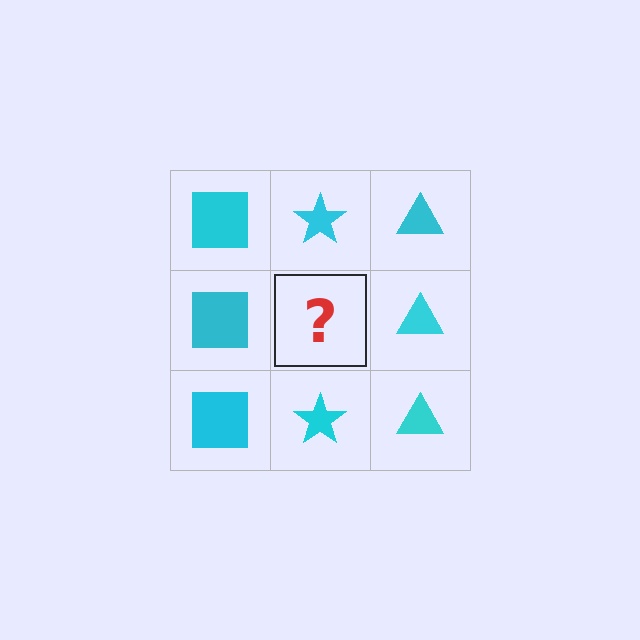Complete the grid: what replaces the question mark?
The question mark should be replaced with a cyan star.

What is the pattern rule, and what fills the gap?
The rule is that each column has a consistent shape. The gap should be filled with a cyan star.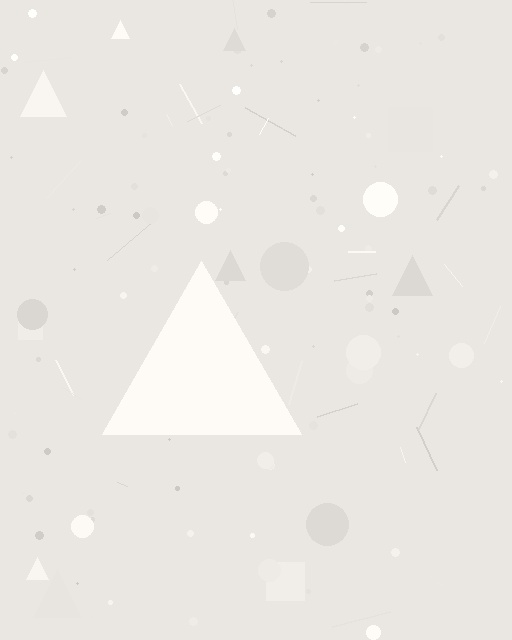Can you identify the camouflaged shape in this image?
The camouflaged shape is a triangle.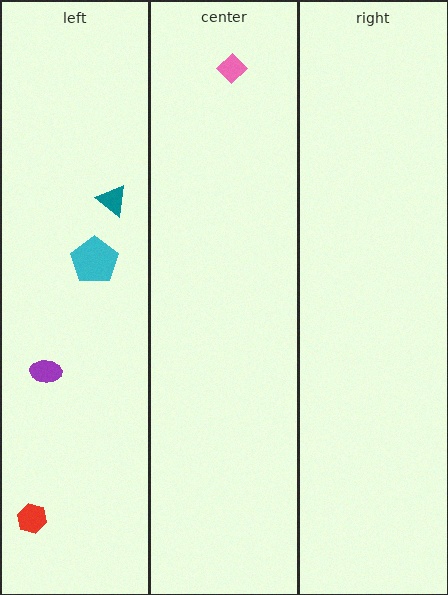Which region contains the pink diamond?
The center region.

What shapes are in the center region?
The pink diamond.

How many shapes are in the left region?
4.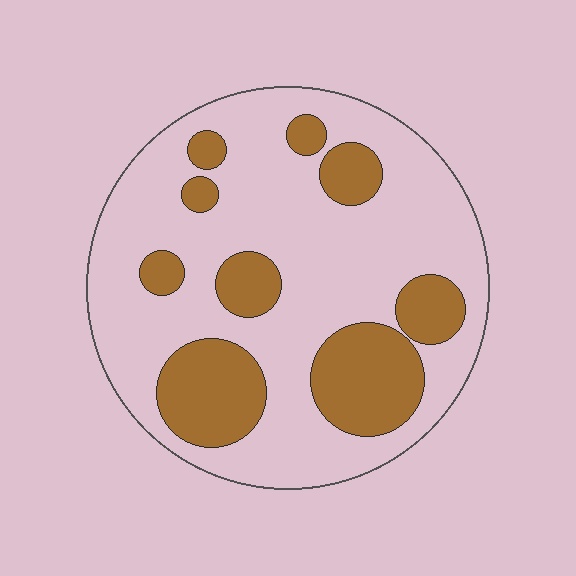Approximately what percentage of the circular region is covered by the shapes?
Approximately 30%.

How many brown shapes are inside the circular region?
9.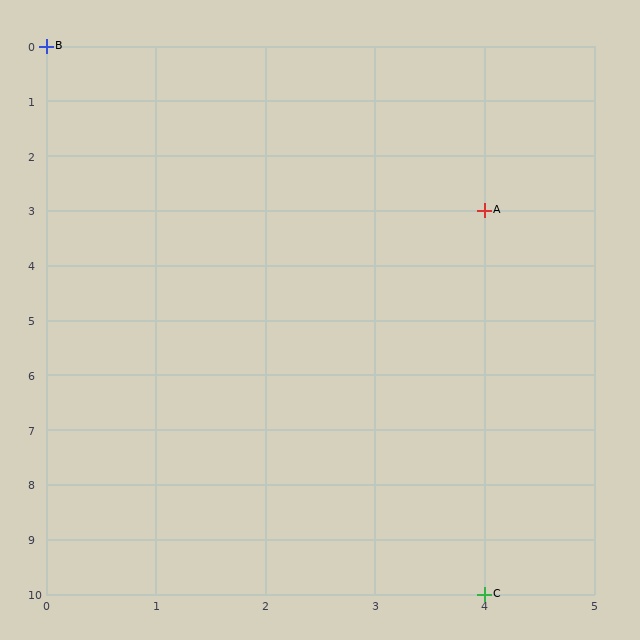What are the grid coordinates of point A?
Point A is at grid coordinates (4, 3).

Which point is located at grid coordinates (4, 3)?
Point A is at (4, 3).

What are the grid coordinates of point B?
Point B is at grid coordinates (0, 0).